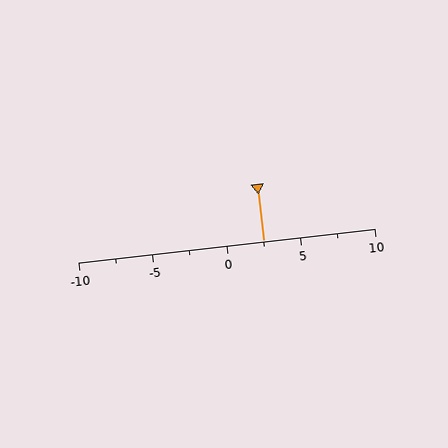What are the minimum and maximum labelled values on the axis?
The axis runs from -10 to 10.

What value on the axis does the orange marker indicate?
The marker indicates approximately 2.5.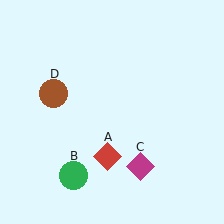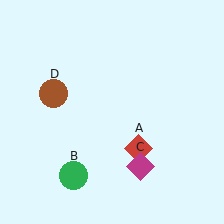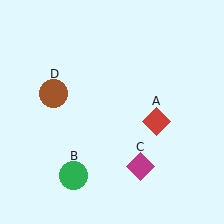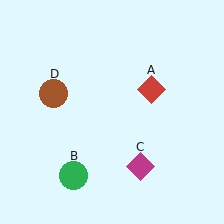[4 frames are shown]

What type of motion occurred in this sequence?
The red diamond (object A) rotated counterclockwise around the center of the scene.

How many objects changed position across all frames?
1 object changed position: red diamond (object A).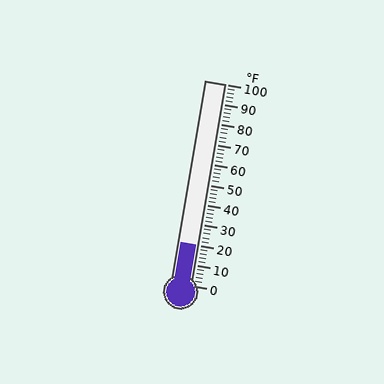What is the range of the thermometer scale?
The thermometer scale ranges from 0°F to 100°F.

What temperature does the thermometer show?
The thermometer shows approximately 20°F.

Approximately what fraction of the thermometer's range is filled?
The thermometer is filled to approximately 20% of its range.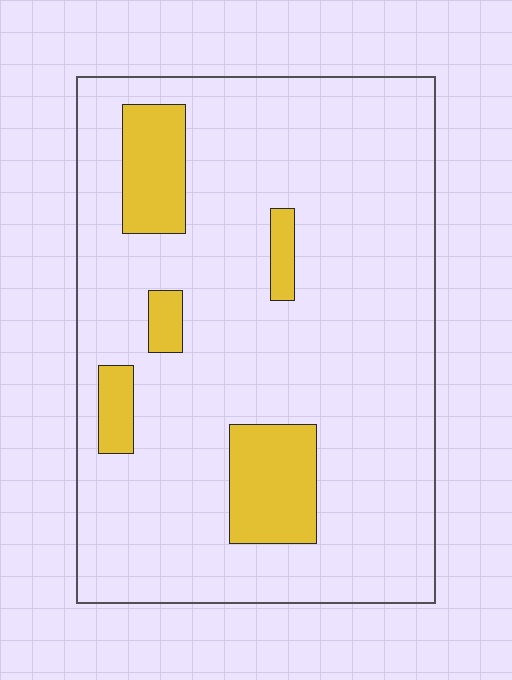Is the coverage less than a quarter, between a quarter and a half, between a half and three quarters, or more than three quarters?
Less than a quarter.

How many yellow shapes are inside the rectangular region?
5.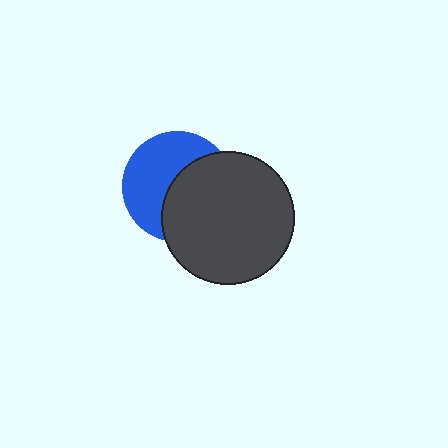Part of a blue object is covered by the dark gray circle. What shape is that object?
It is a circle.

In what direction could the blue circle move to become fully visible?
The blue circle could move left. That would shift it out from behind the dark gray circle entirely.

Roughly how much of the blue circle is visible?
About half of it is visible (roughly 51%).